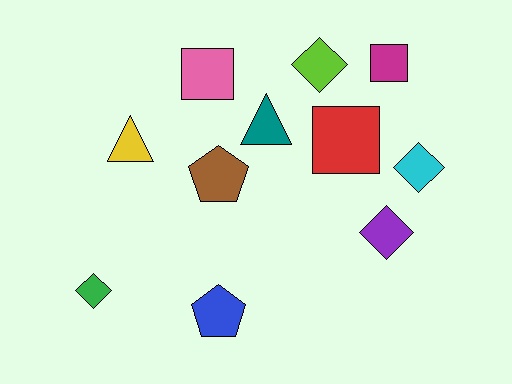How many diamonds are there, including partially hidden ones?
There are 4 diamonds.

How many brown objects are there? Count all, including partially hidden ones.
There is 1 brown object.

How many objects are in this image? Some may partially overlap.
There are 11 objects.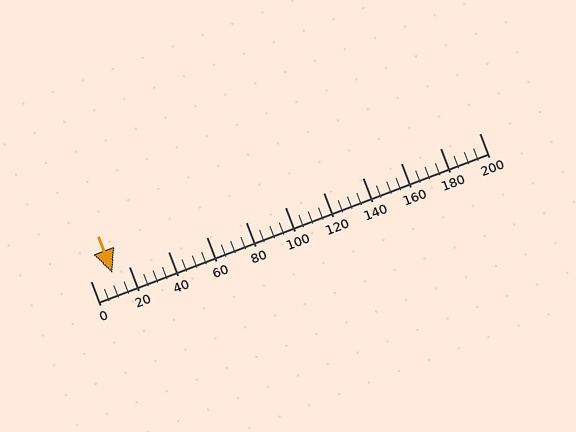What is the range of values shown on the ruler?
The ruler shows values from 0 to 200.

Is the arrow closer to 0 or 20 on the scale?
The arrow is closer to 20.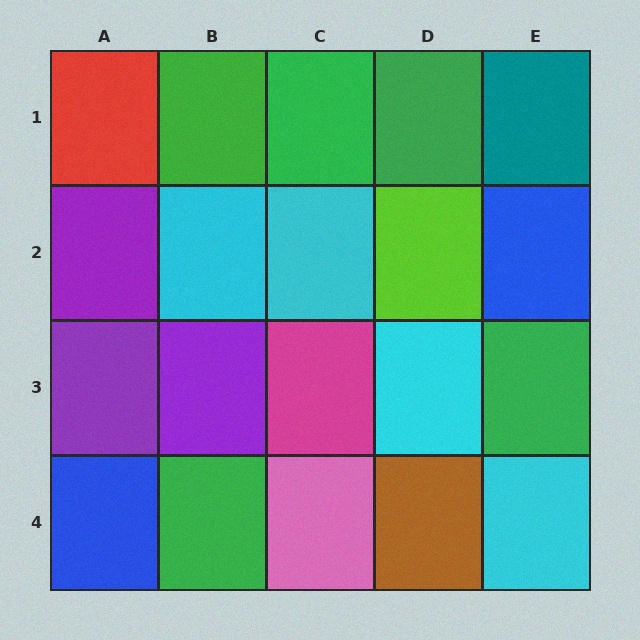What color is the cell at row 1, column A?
Red.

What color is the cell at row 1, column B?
Green.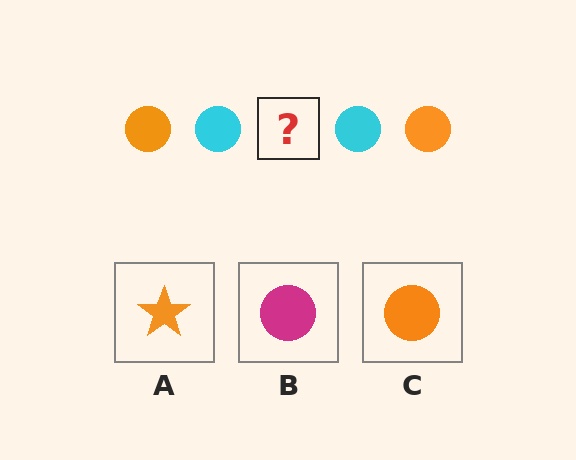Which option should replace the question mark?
Option C.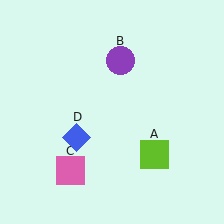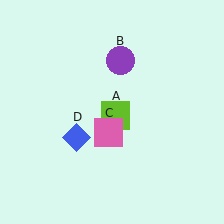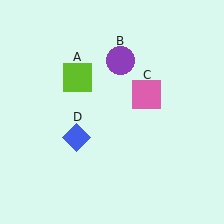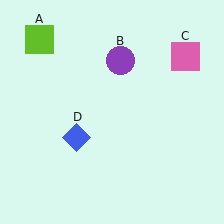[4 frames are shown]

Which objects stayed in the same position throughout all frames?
Purple circle (object B) and blue diamond (object D) remained stationary.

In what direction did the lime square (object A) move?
The lime square (object A) moved up and to the left.